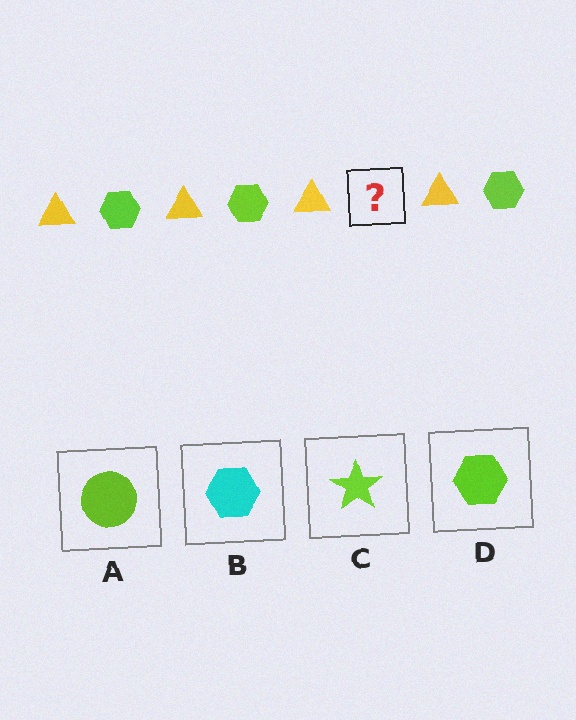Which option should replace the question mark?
Option D.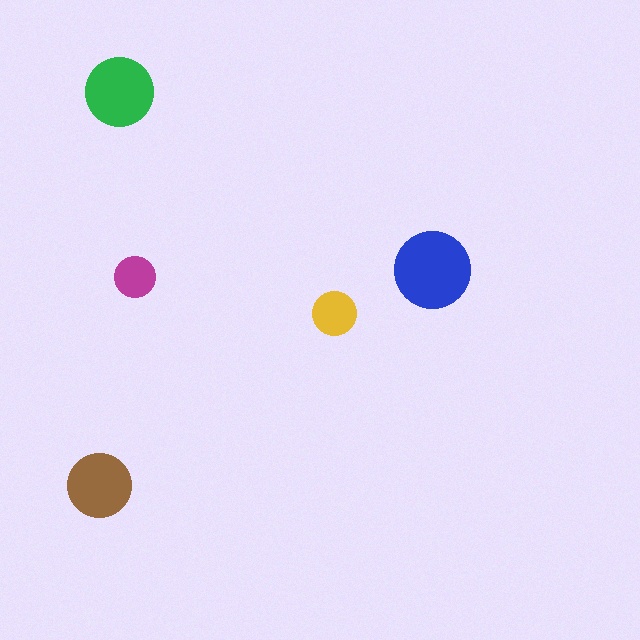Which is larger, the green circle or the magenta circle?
The green one.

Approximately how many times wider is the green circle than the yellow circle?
About 1.5 times wider.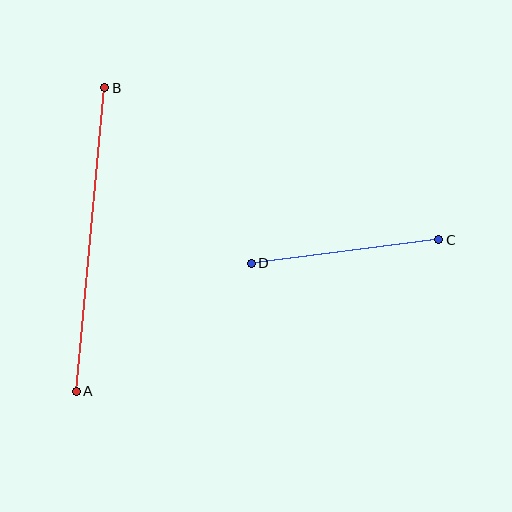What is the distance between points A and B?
The distance is approximately 305 pixels.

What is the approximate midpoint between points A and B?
The midpoint is at approximately (91, 240) pixels.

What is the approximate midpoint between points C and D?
The midpoint is at approximately (345, 252) pixels.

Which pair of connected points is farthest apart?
Points A and B are farthest apart.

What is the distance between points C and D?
The distance is approximately 189 pixels.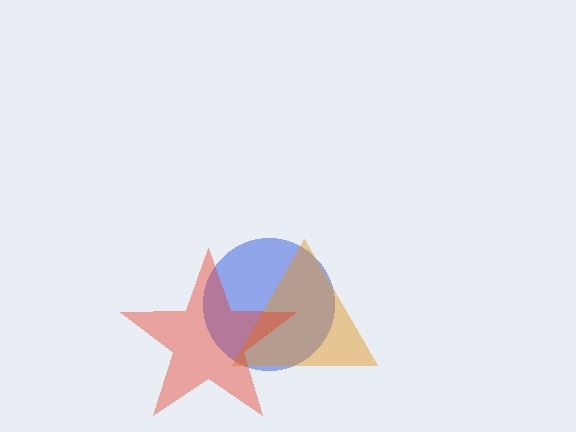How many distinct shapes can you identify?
There are 3 distinct shapes: a blue circle, an orange triangle, a red star.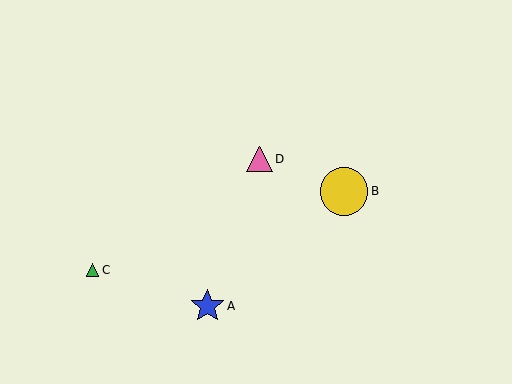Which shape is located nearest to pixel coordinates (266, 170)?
The pink triangle (labeled D) at (259, 159) is nearest to that location.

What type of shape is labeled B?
Shape B is a yellow circle.